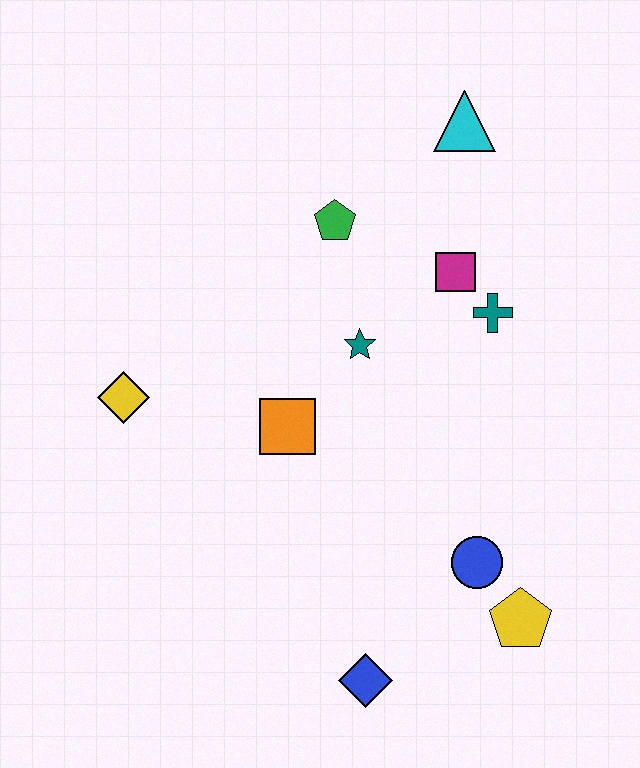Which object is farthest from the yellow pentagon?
The cyan triangle is farthest from the yellow pentagon.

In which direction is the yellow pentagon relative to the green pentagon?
The yellow pentagon is below the green pentagon.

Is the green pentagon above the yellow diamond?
Yes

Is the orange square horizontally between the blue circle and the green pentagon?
No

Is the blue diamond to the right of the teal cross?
No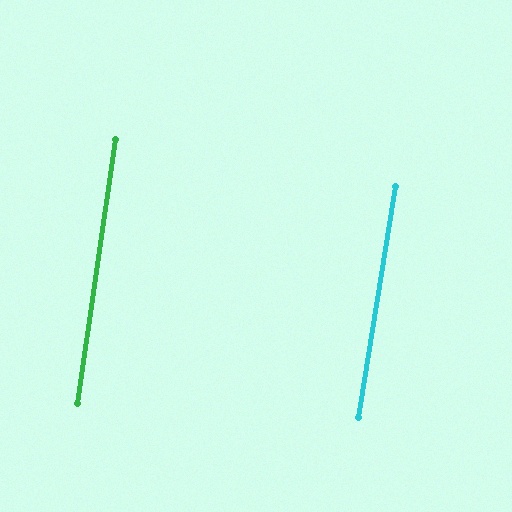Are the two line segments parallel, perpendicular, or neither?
Parallel — their directions differ by only 1.1°.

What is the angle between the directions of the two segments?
Approximately 1 degree.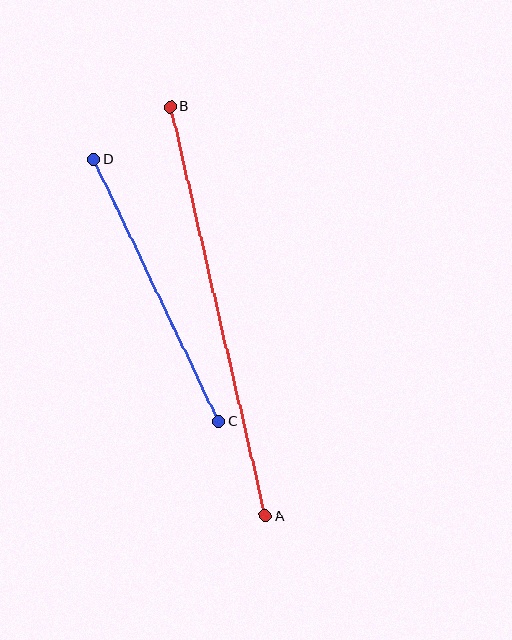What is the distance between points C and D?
The distance is approximately 290 pixels.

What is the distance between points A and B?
The distance is approximately 420 pixels.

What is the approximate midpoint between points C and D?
The midpoint is at approximately (156, 290) pixels.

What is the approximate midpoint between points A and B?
The midpoint is at approximately (218, 311) pixels.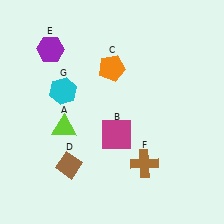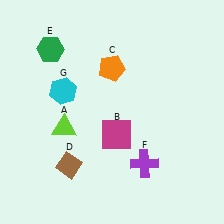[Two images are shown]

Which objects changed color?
E changed from purple to green. F changed from brown to purple.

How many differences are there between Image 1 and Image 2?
There are 2 differences between the two images.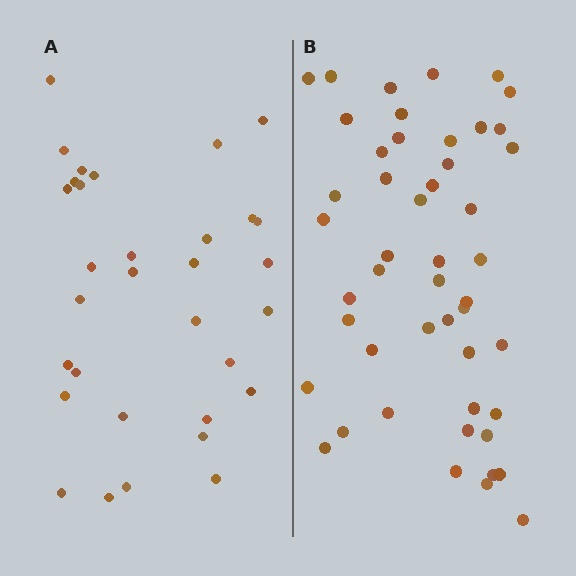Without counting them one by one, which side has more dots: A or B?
Region B (the right region) has more dots.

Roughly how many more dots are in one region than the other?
Region B has approximately 15 more dots than region A.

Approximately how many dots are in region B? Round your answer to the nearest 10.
About 50 dots. (The exact count is 48, which rounds to 50.)